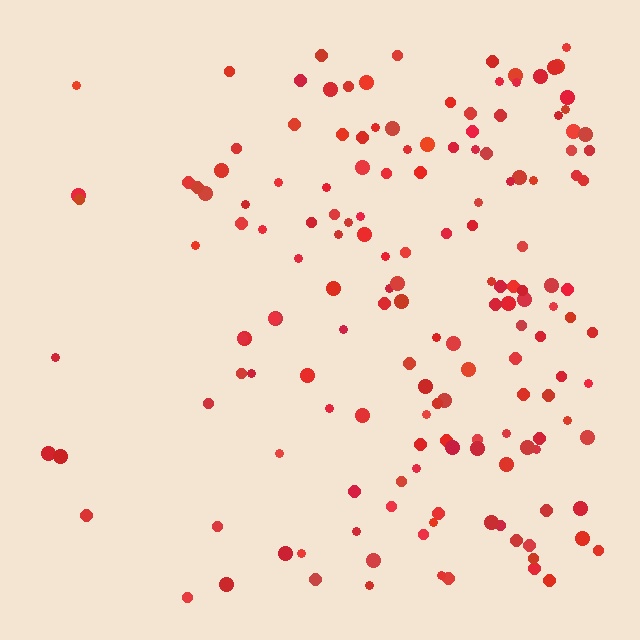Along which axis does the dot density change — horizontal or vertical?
Horizontal.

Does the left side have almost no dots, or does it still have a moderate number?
Still a moderate number, just noticeably fewer than the right.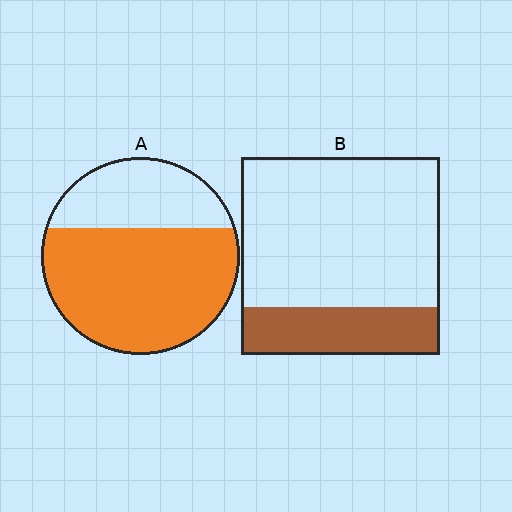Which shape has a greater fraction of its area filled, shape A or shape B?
Shape A.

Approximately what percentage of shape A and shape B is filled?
A is approximately 70% and B is approximately 25%.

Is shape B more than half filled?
No.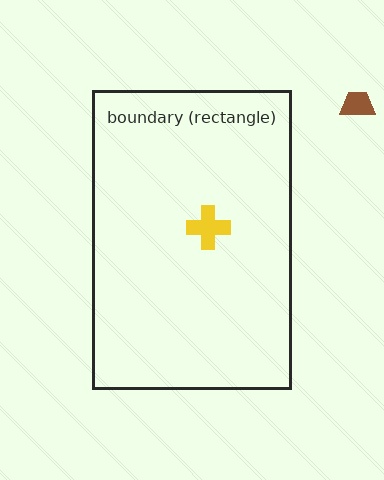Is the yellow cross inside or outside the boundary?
Inside.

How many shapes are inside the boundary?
1 inside, 1 outside.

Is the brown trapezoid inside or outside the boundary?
Outside.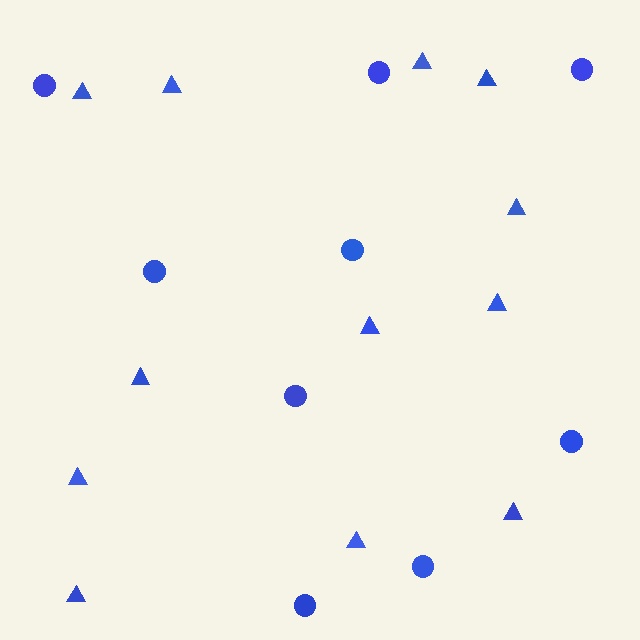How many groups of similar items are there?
There are 2 groups: one group of triangles (12) and one group of circles (9).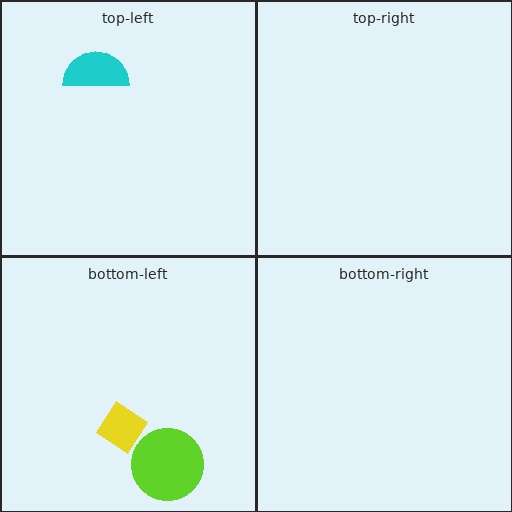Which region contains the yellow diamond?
The bottom-left region.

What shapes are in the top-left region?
The cyan semicircle.